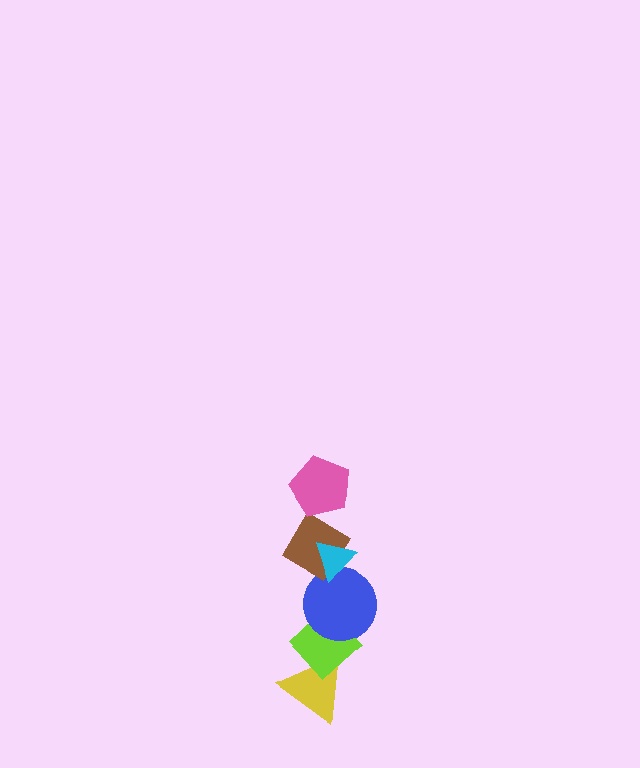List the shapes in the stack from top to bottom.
From top to bottom: the pink pentagon, the cyan triangle, the brown diamond, the blue circle, the lime diamond, the yellow triangle.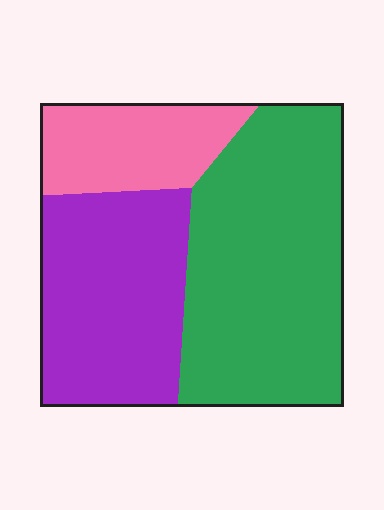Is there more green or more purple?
Green.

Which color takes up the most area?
Green, at roughly 50%.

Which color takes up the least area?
Pink, at roughly 20%.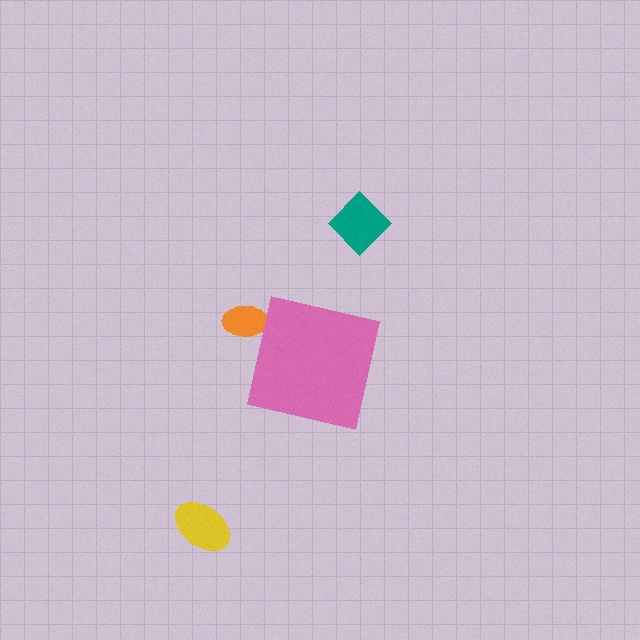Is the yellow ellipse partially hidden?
No, the yellow ellipse is fully visible.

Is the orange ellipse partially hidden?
Yes, the orange ellipse is partially hidden behind the pink square.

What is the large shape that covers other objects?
A pink square.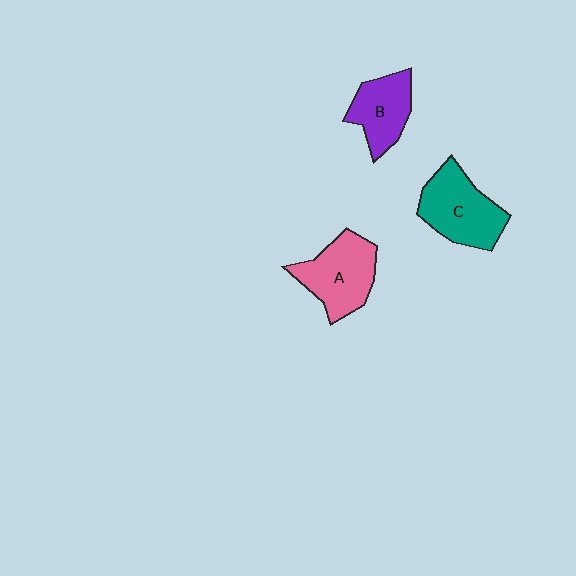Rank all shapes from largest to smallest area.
From largest to smallest: C (teal), A (pink), B (purple).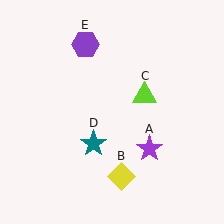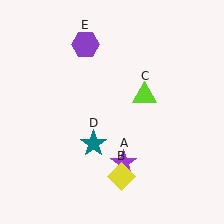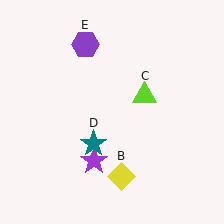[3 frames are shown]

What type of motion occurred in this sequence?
The purple star (object A) rotated clockwise around the center of the scene.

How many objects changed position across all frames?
1 object changed position: purple star (object A).